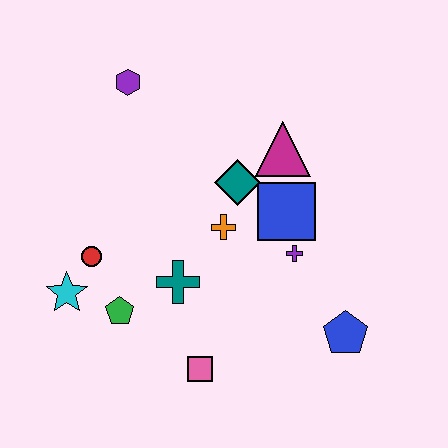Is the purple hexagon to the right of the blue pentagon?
No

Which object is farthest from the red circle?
The blue pentagon is farthest from the red circle.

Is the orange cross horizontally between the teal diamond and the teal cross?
Yes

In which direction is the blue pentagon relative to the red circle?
The blue pentagon is to the right of the red circle.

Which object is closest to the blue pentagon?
The purple cross is closest to the blue pentagon.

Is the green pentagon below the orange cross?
Yes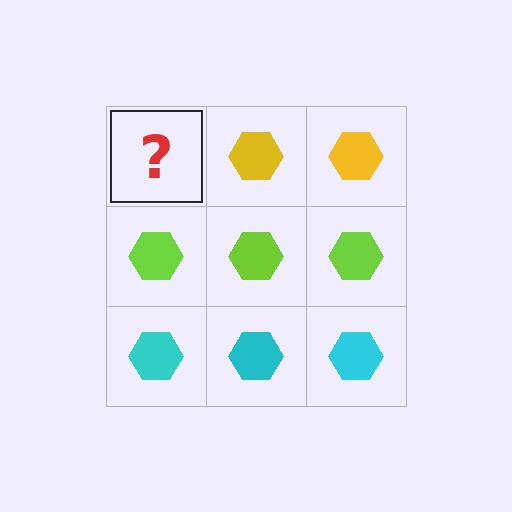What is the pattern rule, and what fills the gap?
The rule is that each row has a consistent color. The gap should be filled with a yellow hexagon.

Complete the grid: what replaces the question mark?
The question mark should be replaced with a yellow hexagon.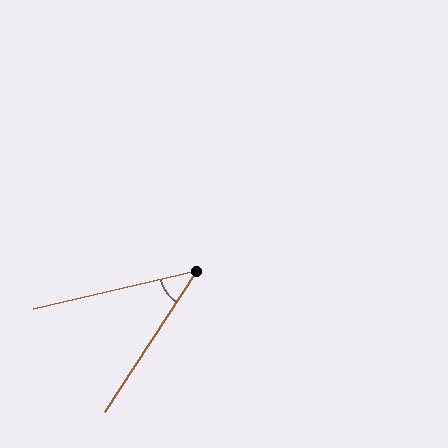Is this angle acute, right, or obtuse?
It is acute.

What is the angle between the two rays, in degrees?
Approximately 44 degrees.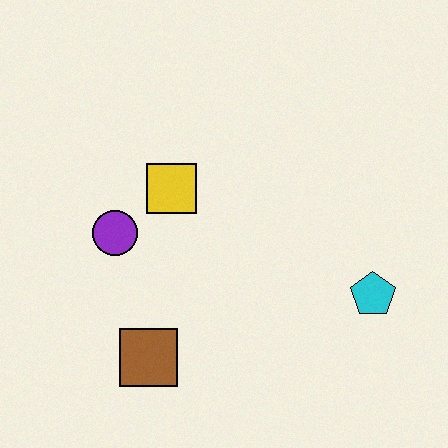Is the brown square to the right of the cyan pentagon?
No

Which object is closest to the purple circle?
The yellow square is closest to the purple circle.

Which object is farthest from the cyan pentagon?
The purple circle is farthest from the cyan pentagon.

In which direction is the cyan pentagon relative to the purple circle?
The cyan pentagon is to the right of the purple circle.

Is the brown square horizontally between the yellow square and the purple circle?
Yes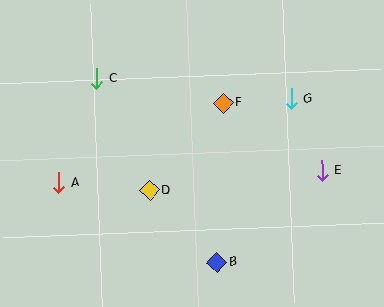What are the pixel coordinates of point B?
Point B is at (217, 263).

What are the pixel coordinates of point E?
Point E is at (322, 171).